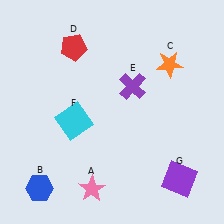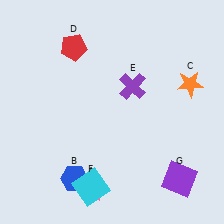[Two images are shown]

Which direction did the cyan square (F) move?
The cyan square (F) moved down.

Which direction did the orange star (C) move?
The orange star (C) moved right.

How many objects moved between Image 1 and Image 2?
3 objects moved between the two images.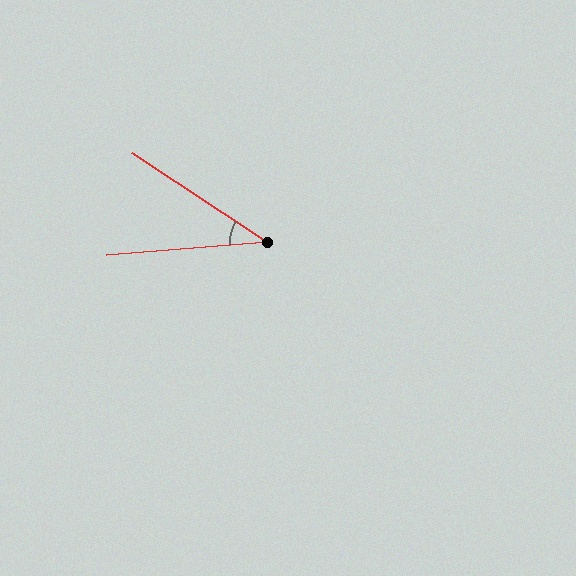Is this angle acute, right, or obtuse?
It is acute.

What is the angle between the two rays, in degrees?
Approximately 38 degrees.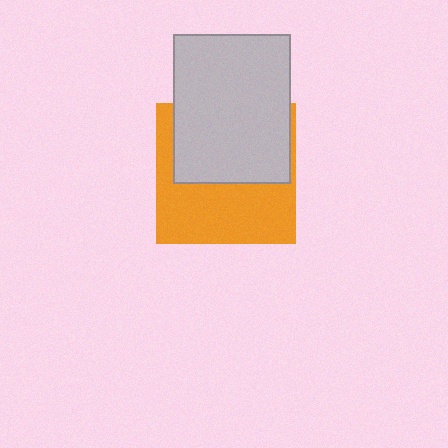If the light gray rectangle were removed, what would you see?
You would see the complete orange square.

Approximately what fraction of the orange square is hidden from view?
Roughly 48% of the orange square is hidden behind the light gray rectangle.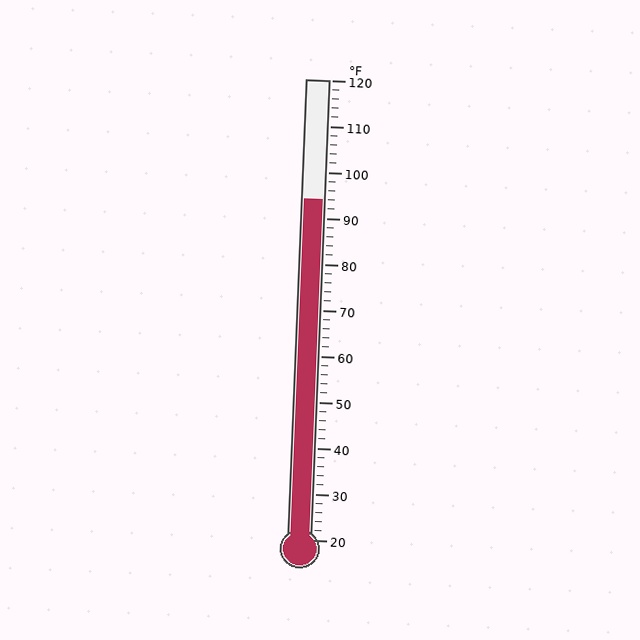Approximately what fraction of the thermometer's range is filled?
The thermometer is filled to approximately 75% of its range.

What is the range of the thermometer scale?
The thermometer scale ranges from 20°F to 120°F.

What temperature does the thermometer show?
The thermometer shows approximately 94°F.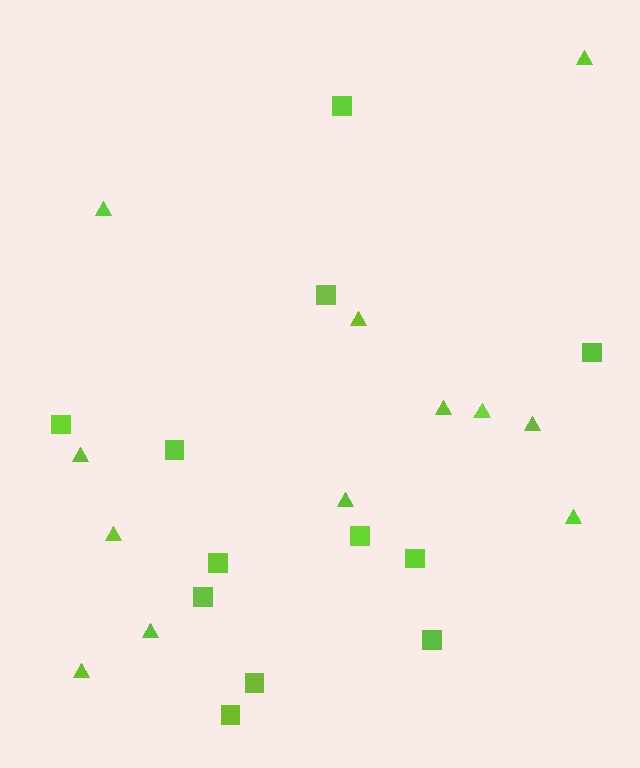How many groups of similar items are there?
There are 2 groups: one group of squares (12) and one group of triangles (12).